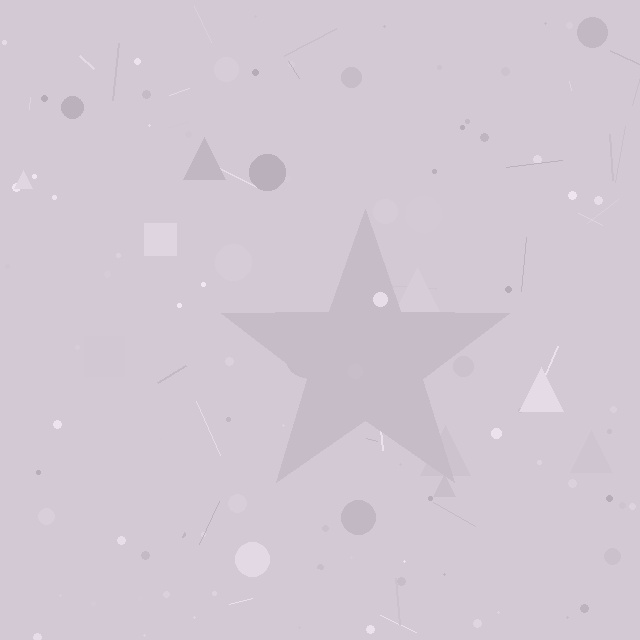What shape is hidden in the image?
A star is hidden in the image.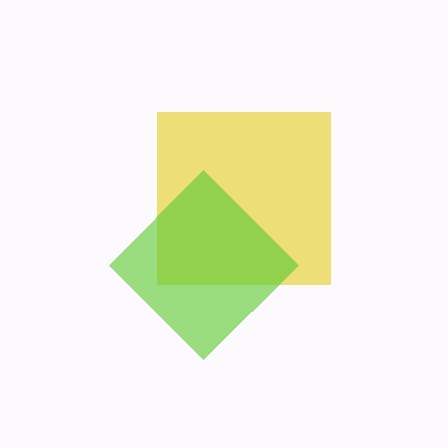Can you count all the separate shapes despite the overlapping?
Yes, there are 2 separate shapes.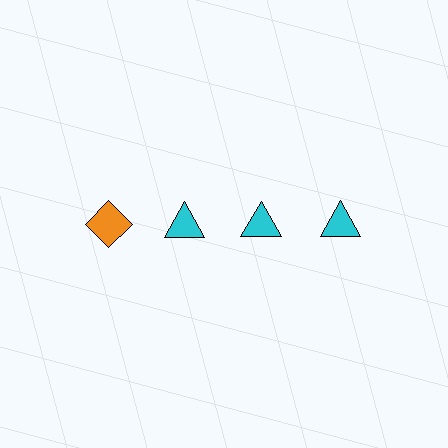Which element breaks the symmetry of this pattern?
The orange diamond in the top row, leftmost column breaks the symmetry. All other shapes are cyan triangles.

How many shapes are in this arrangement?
There are 4 shapes arranged in a grid pattern.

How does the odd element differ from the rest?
It differs in both color (orange instead of cyan) and shape (diamond instead of triangle).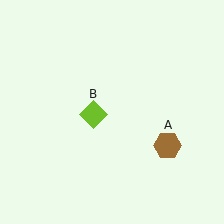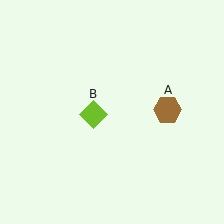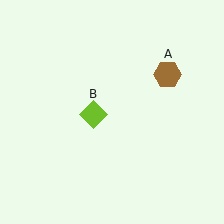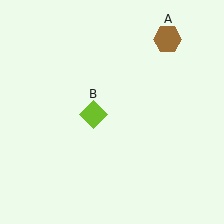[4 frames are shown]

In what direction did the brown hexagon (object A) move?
The brown hexagon (object A) moved up.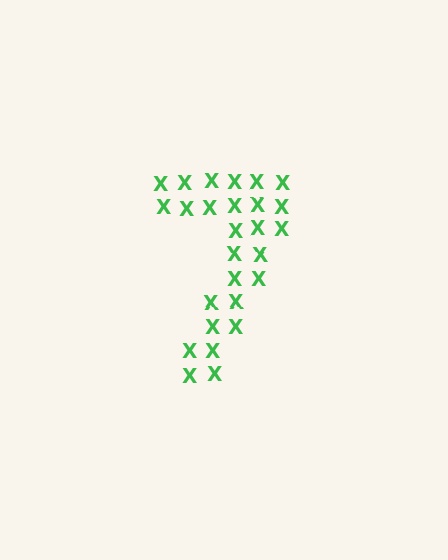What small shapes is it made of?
It is made of small letter X's.